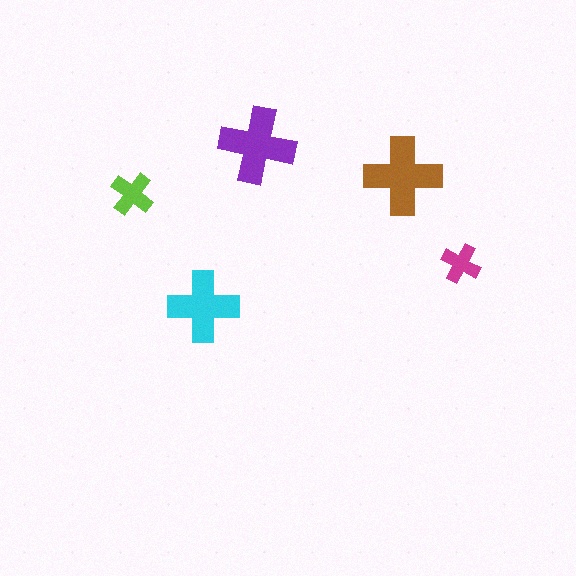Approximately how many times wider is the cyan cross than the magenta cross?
About 2 times wider.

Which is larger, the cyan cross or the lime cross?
The cyan one.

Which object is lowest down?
The cyan cross is bottommost.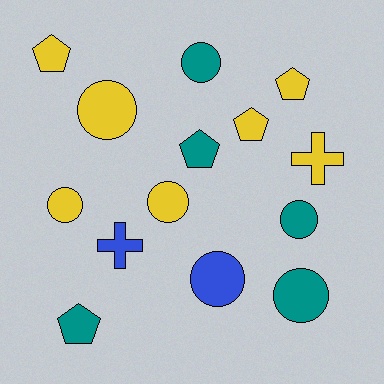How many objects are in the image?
There are 14 objects.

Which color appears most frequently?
Yellow, with 7 objects.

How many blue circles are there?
There is 1 blue circle.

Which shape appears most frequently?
Circle, with 7 objects.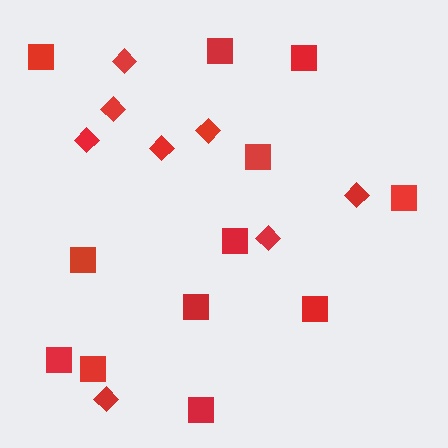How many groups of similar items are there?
There are 2 groups: one group of diamonds (8) and one group of squares (12).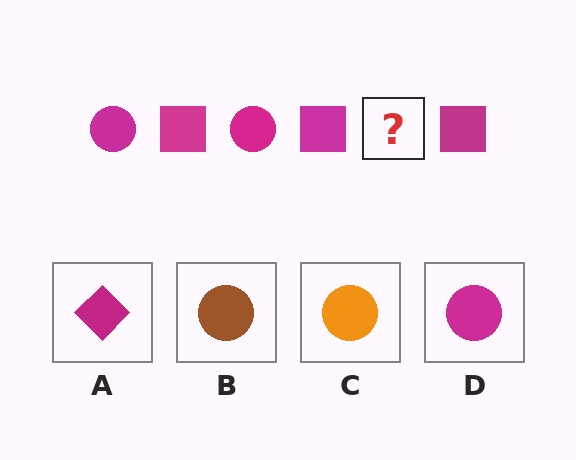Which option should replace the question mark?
Option D.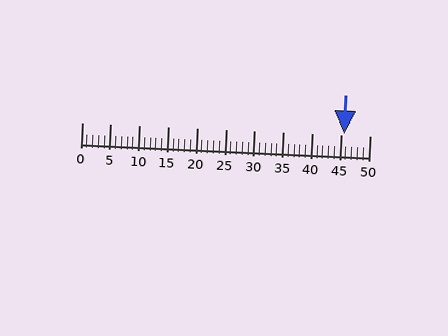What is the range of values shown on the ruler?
The ruler shows values from 0 to 50.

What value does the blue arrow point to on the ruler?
The blue arrow points to approximately 46.